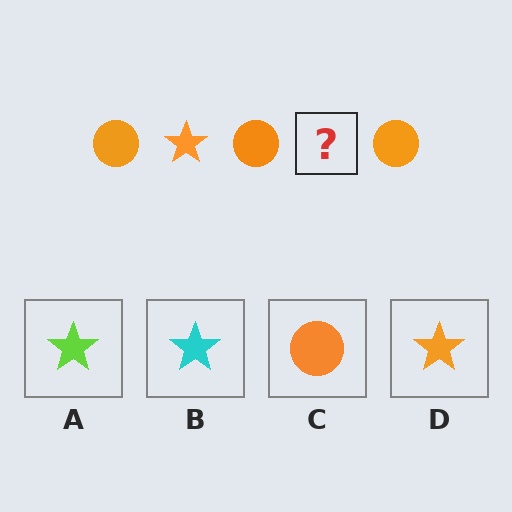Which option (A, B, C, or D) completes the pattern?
D.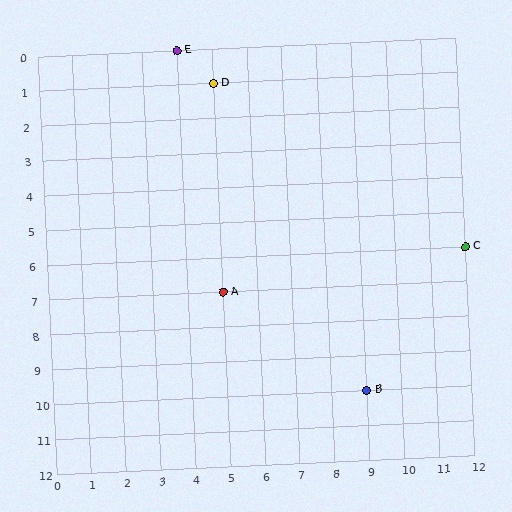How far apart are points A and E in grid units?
Points A and E are 1 column and 7 rows apart (about 7.1 grid units diagonally).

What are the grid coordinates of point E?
Point E is at grid coordinates (4, 0).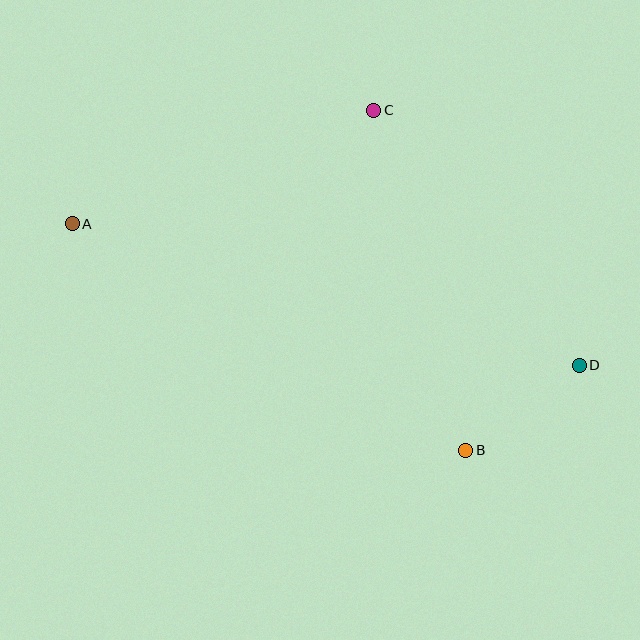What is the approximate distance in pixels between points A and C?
The distance between A and C is approximately 323 pixels.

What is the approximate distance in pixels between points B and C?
The distance between B and C is approximately 352 pixels.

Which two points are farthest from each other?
Points A and D are farthest from each other.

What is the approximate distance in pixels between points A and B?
The distance between A and B is approximately 454 pixels.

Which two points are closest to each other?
Points B and D are closest to each other.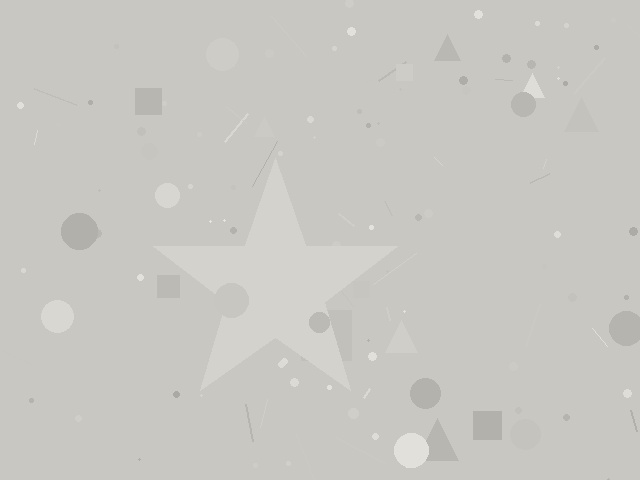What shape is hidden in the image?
A star is hidden in the image.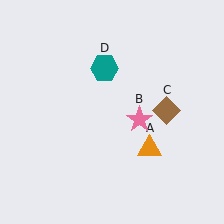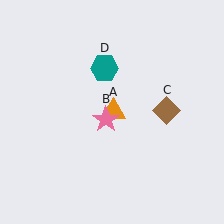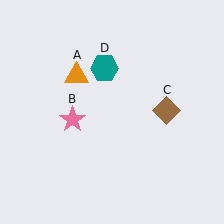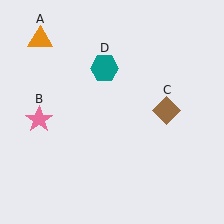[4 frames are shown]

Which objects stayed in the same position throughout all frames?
Brown diamond (object C) and teal hexagon (object D) remained stationary.